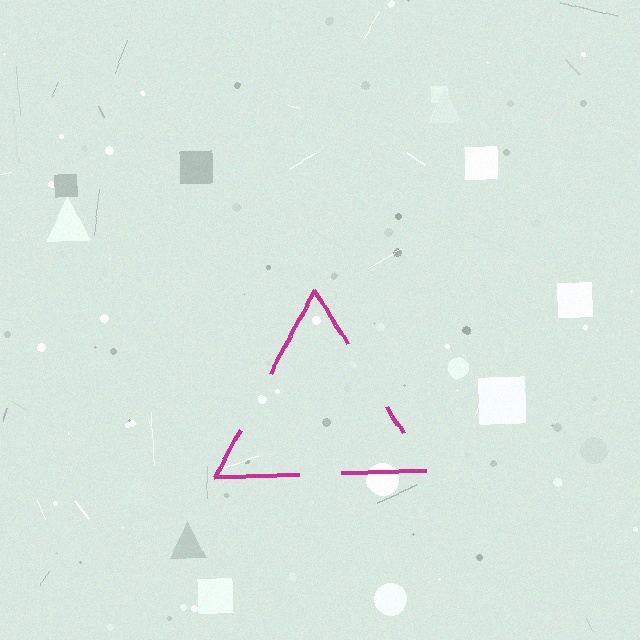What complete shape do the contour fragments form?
The contour fragments form a triangle.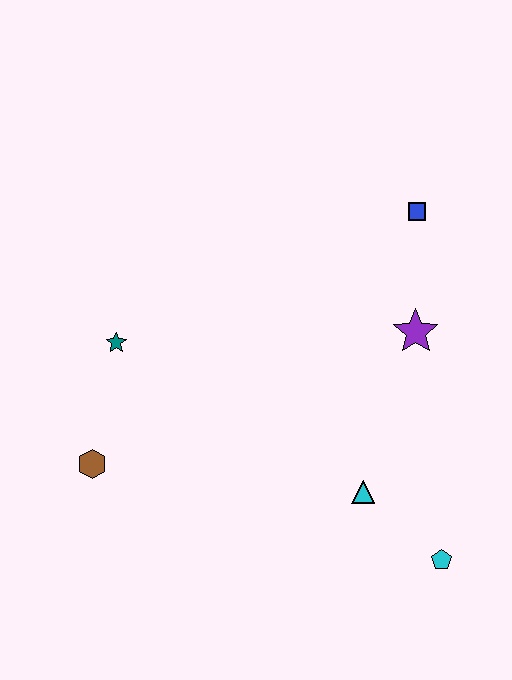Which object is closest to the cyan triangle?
The cyan pentagon is closest to the cyan triangle.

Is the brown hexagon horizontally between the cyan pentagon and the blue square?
No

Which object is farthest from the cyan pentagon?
The teal star is farthest from the cyan pentagon.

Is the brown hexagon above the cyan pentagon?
Yes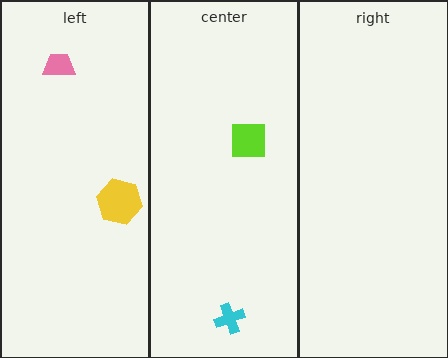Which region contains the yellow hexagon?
The left region.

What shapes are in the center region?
The lime square, the cyan cross.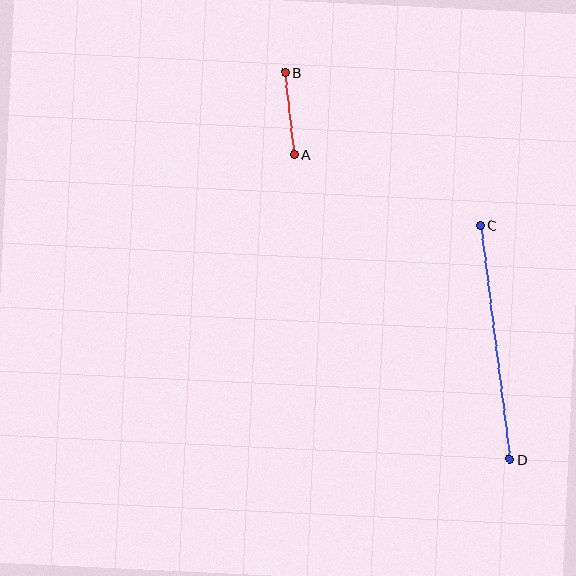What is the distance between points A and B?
The distance is approximately 82 pixels.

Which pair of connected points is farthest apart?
Points C and D are farthest apart.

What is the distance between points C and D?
The distance is approximately 236 pixels.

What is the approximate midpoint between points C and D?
The midpoint is at approximately (495, 342) pixels.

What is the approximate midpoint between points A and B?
The midpoint is at approximately (290, 113) pixels.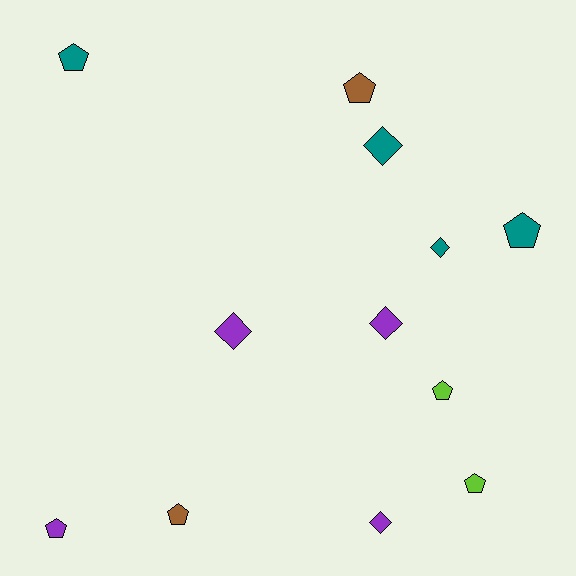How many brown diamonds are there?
There are no brown diamonds.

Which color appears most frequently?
Teal, with 4 objects.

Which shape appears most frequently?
Pentagon, with 7 objects.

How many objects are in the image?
There are 12 objects.